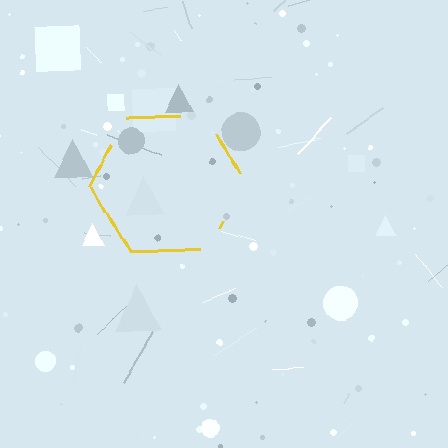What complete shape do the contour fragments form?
The contour fragments form a hexagon.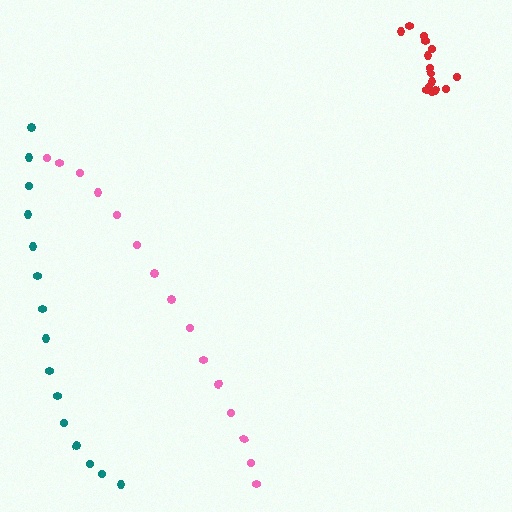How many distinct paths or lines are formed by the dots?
There are 3 distinct paths.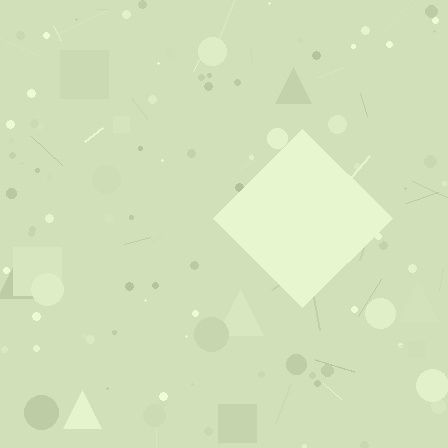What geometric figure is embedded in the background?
A diamond is embedded in the background.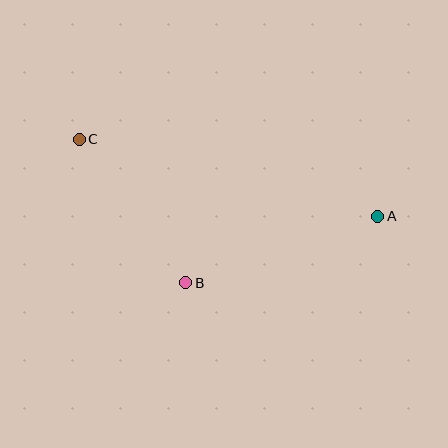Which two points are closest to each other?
Points B and C are closest to each other.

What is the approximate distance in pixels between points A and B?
The distance between A and B is approximately 203 pixels.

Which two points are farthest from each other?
Points A and C are farthest from each other.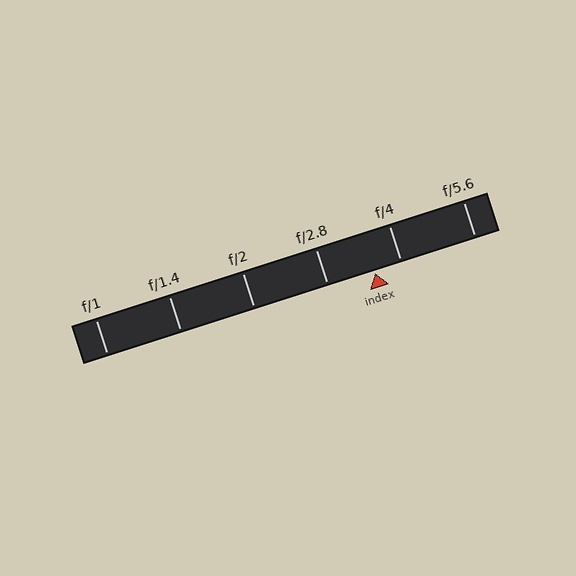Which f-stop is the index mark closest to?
The index mark is closest to f/4.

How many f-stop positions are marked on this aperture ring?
There are 6 f-stop positions marked.